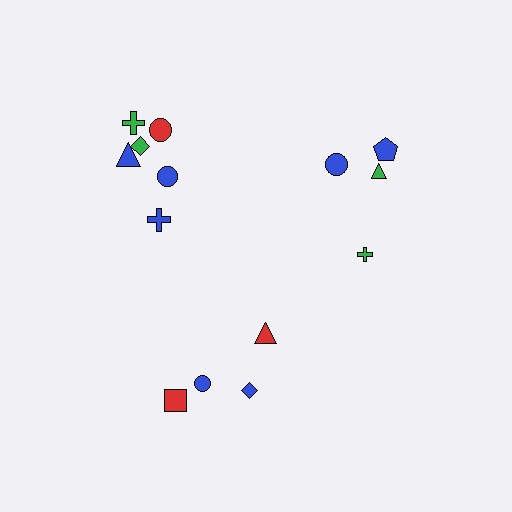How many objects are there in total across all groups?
There are 14 objects.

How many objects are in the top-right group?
There are 4 objects.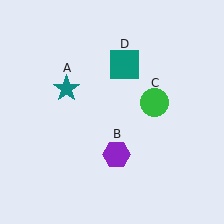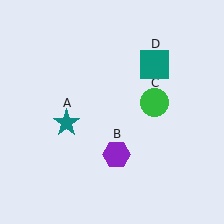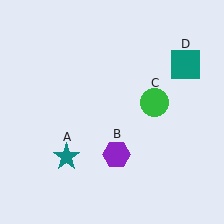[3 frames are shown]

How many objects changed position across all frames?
2 objects changed position: teal star (object A), teal square (object D).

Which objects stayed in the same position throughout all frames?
Purple hexagon (object B) and green circle (object C) remained stationary.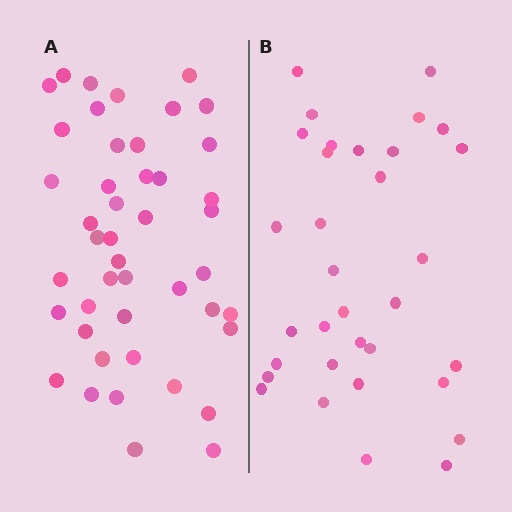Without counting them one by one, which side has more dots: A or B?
Region A (the left region) has more dots.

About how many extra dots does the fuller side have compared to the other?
Region A has roughly 12 or so more dots than region B.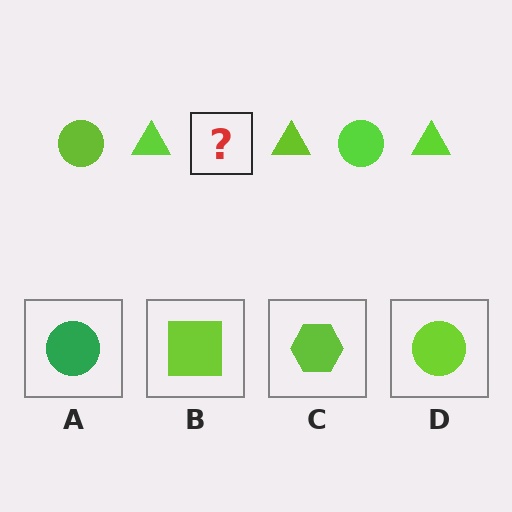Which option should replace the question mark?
Option D.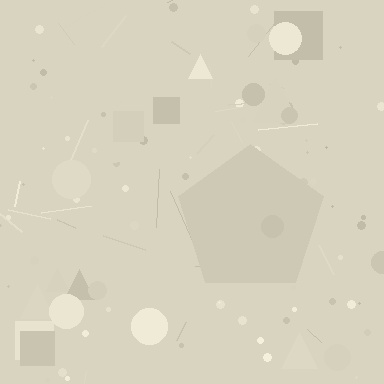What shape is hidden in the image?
A pentagon is hidden in the image.